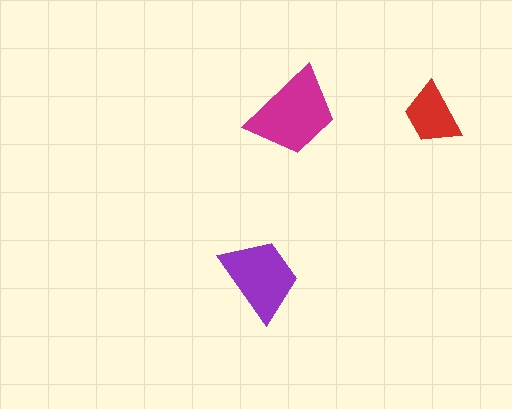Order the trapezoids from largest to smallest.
the magenta one, the purple one, the red one.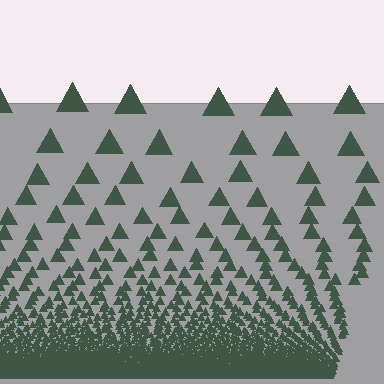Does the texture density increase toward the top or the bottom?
Density increases toward the bottom.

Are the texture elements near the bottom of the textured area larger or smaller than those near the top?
Smaller. The gradient is inverted — elements near the bottom are smaller and denser.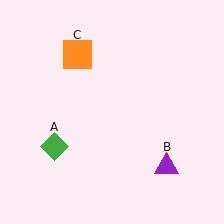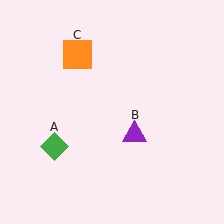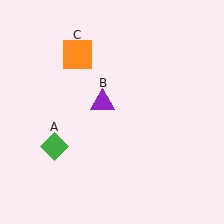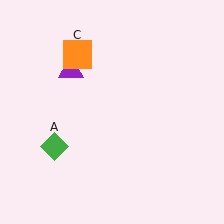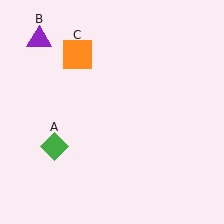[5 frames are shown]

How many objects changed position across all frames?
1 object changed position: purple triangle (object B).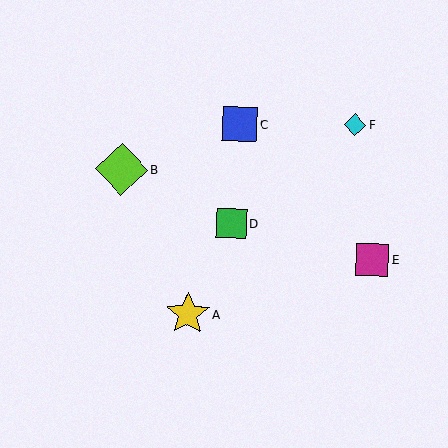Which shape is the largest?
The lime diamond (labeled B) is the largest.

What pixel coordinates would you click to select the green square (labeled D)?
Click at (232, 223) to select the green square D.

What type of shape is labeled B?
Shape B is a lime diamond.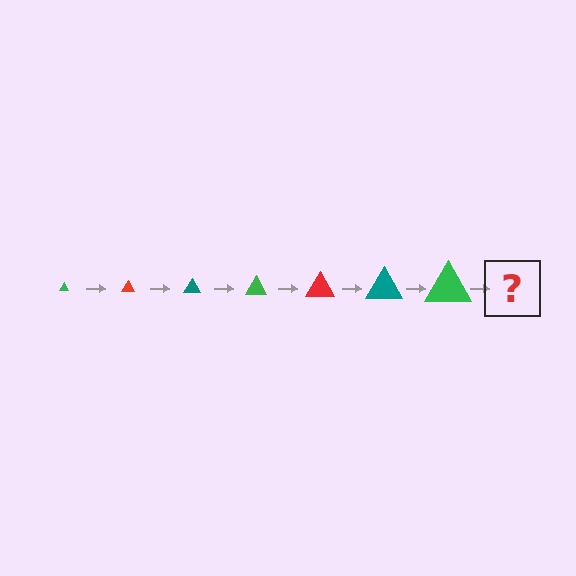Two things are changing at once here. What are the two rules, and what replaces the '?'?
The two rules are that the triangle grows larger each step and the color cycles through green, red, and teal. The '?' should be a red triangle, larger than the previous one.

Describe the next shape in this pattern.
It should be a red triangle, larger than the previous one.